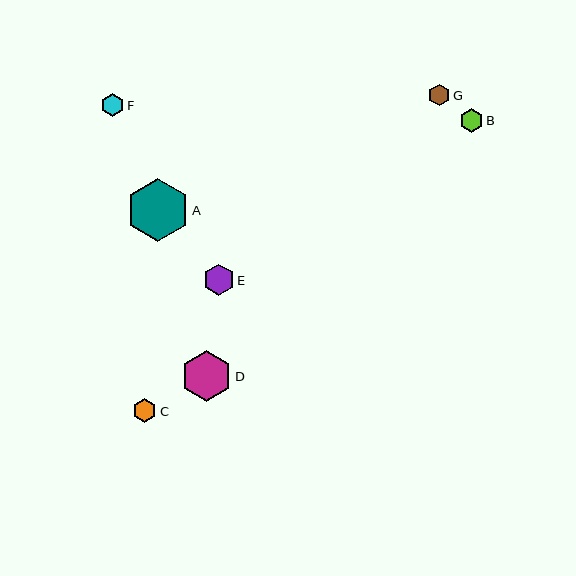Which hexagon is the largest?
Hexagon A is the largest with a size of approximately 64 pixels.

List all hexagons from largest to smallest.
From largest to smallest: A, D, E, F, B, C, G.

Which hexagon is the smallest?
Hexagon G is the smallest with a size of approximately 21 pixels.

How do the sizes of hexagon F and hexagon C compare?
Hexagon F and hexagon C are approximately the same size.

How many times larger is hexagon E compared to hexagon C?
Hexagon E is approximately 1.3 times the size of hexagon C.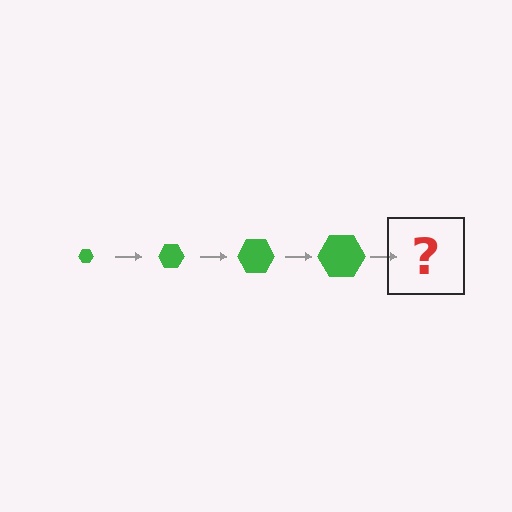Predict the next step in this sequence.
The next step is a green hexagon, larger than the previous one.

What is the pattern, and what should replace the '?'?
The pattern is that the hexagon gets progressively larger each step. The '?' should be a green hexagon, larger than the previous one.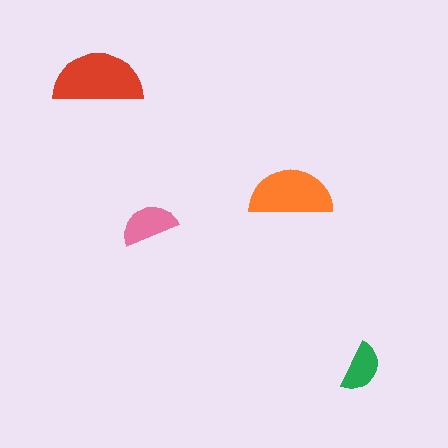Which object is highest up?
The red semicircle is topmost.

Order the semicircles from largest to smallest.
the red one, the orange one, the pink one, the green one.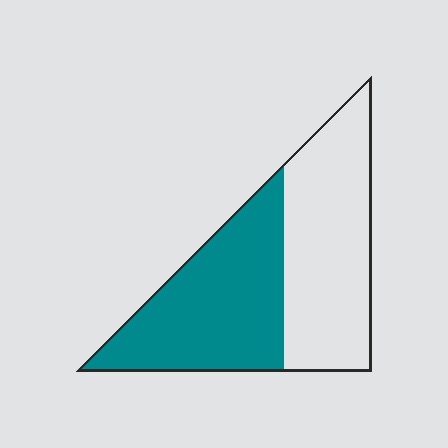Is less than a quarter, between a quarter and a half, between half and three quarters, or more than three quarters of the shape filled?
Between a quarter and a half.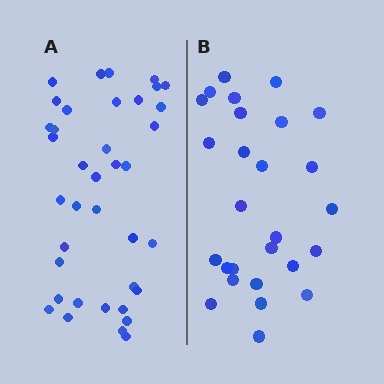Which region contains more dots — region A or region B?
Region A (the left region) has more dots.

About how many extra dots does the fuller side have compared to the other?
Region A has roughly 12 or so more dots than region B.